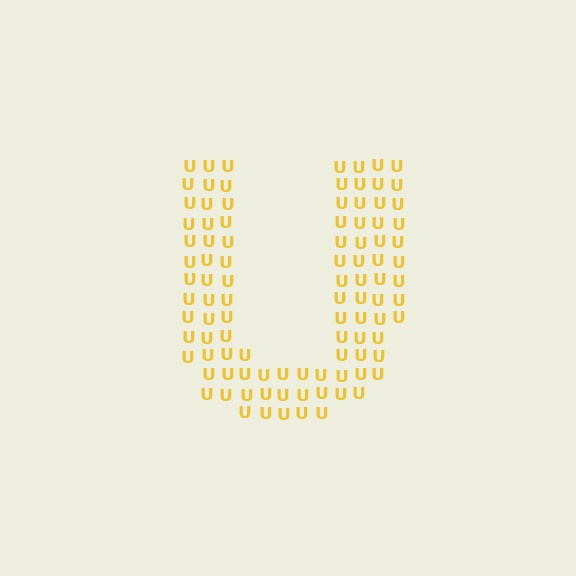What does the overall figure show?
The overall figure shows the letter U.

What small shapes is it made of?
It is made of small letter U's.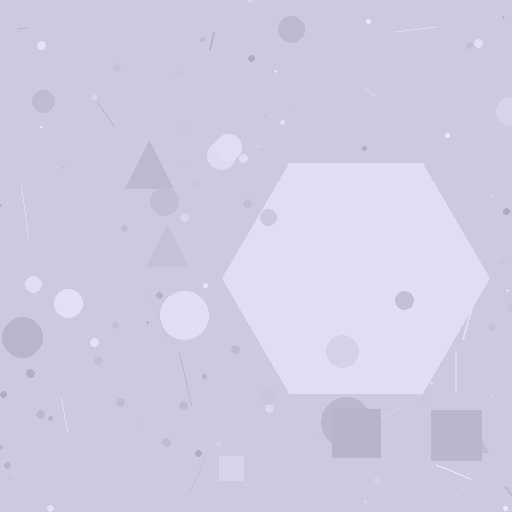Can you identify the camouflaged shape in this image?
The camouflaged shape is a hexagon.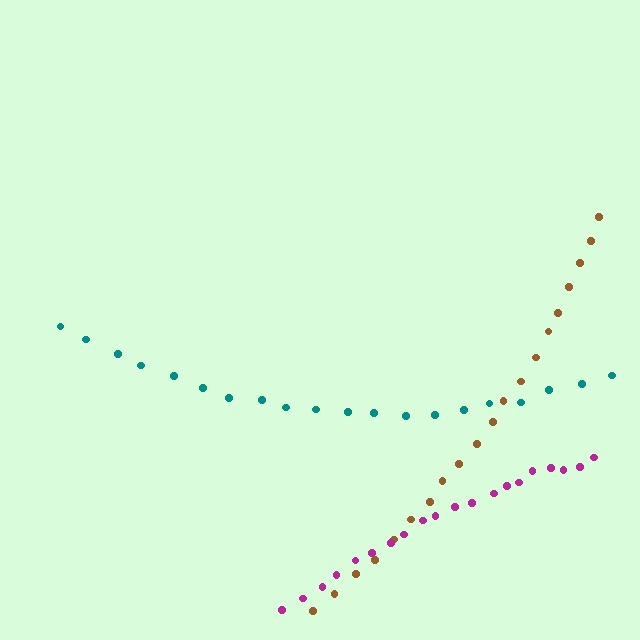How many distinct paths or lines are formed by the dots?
There are 3 distinct paths.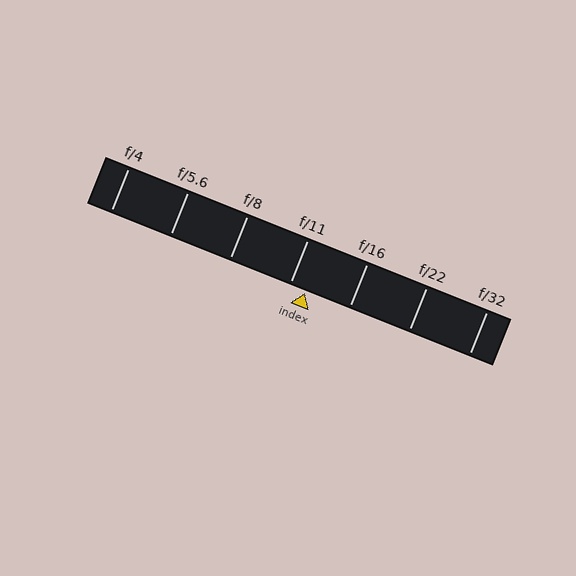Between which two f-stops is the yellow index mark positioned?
The index mark is between f/11 and f/16.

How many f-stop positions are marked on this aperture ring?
There are 7 f-stop positions marked.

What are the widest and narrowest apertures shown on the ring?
The widest aperture shown is f/4 and the narrowest is f/32.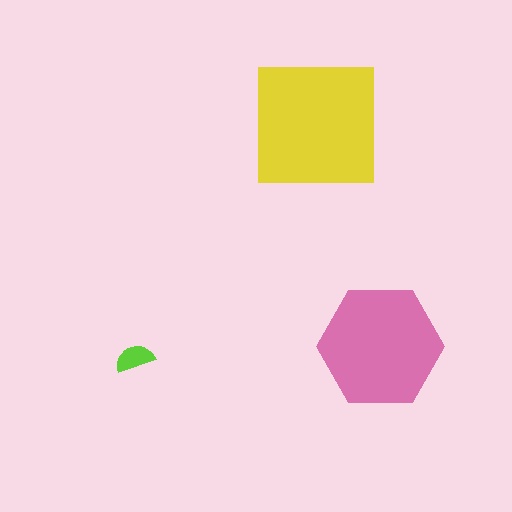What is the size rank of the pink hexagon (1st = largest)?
2nd.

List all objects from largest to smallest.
The yellow square, the pink hexagon, the lime semicircle.